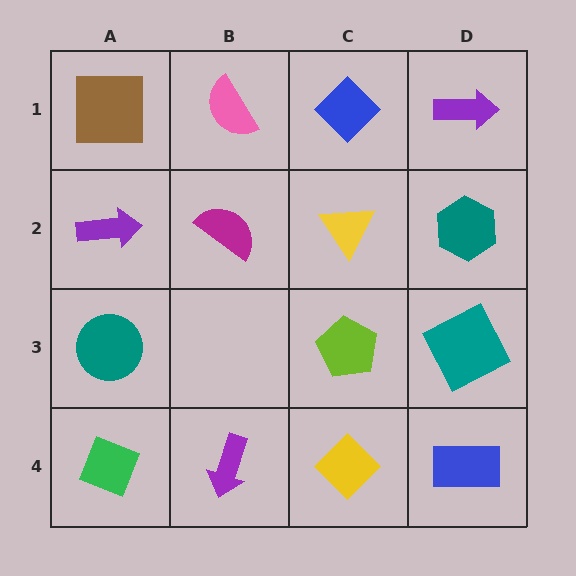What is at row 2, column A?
A purple arrow.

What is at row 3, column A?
A teal circle.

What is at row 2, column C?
A yellow triangle.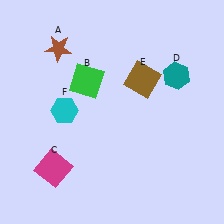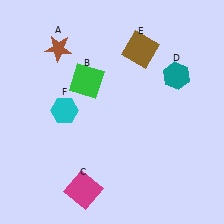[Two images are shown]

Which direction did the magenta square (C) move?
The magenta square (C) moved right.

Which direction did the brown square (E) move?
The brown square (E) moved up.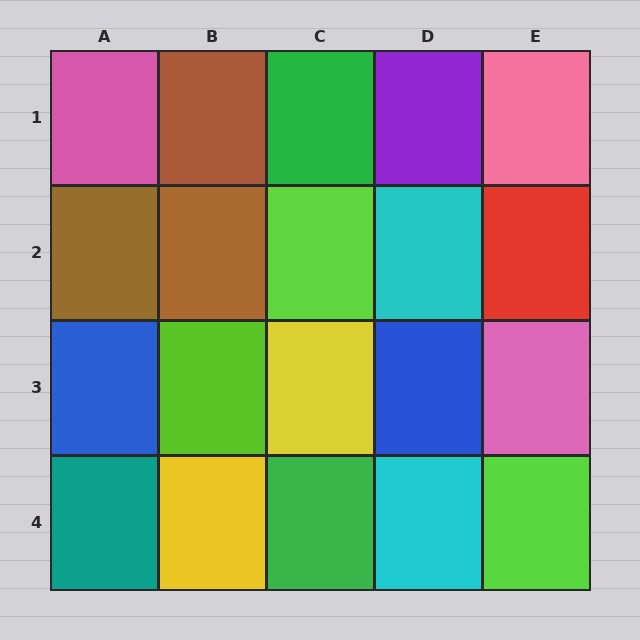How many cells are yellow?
2 cells are yellow.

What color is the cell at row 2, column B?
Brown.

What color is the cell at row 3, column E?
Pink.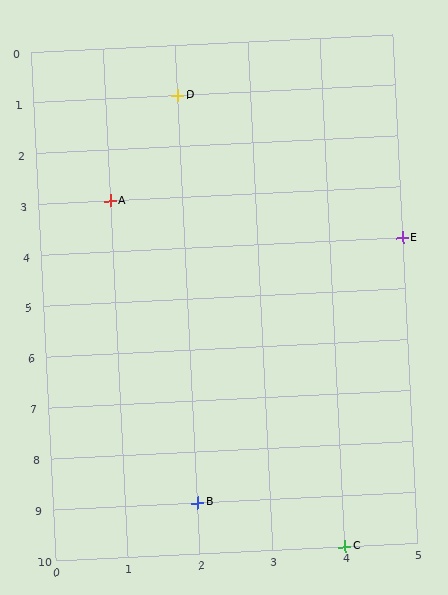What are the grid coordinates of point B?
Point B is at grid coordinates (2, 9).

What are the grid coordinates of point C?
Point C is at grid coordinates (4, 10).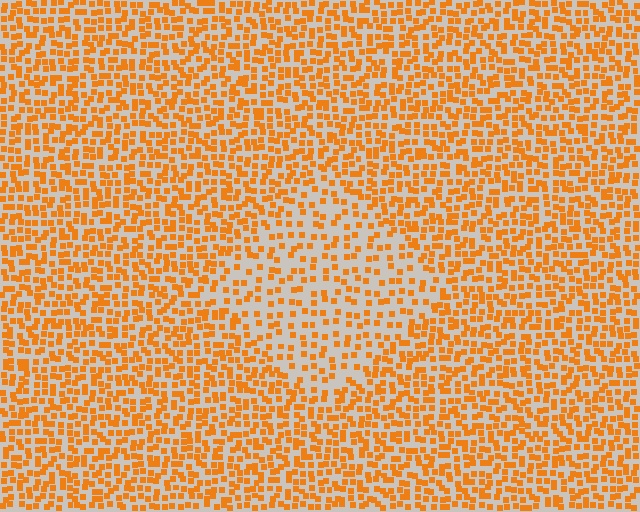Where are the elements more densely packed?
The elements are more densely packed outside the diamond boundary.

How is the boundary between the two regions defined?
The boundary is defined by a change in element density (approximately 1.8x ratio). All elements are the same color, size, and shape.